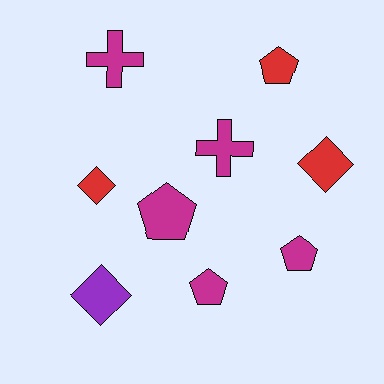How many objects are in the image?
There are 9 objects.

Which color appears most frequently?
Magenta, with 5 objects.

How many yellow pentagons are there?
There are no yellow pentagons.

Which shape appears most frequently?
Pentagon, with 4 objects.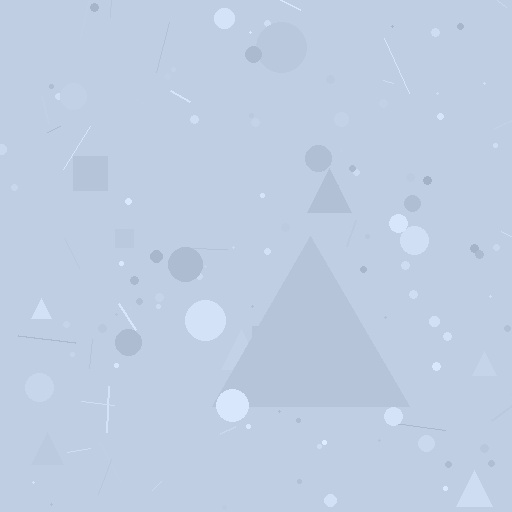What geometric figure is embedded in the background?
A triangle is embedded in the background.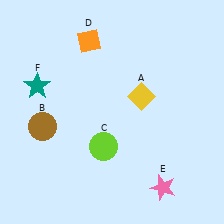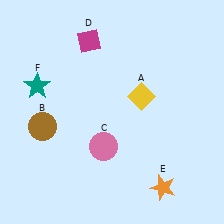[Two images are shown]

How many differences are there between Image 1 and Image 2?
There are 3 differences between the two images.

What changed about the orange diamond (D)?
In Image 1, D is orange. In Image 2, it changed to magenta.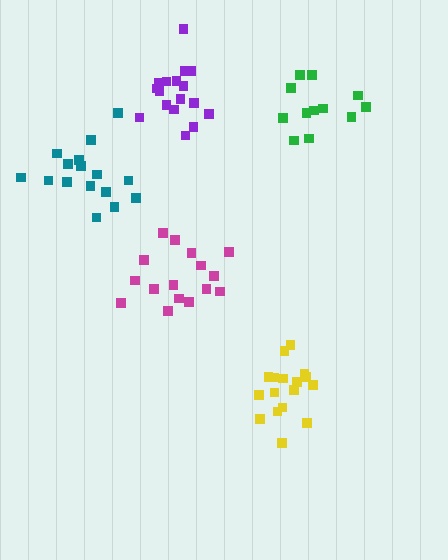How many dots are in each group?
Group 1: 17 dots, Group 2: 12 dots, Group 3: 17 dots, Group 4: 16 dots, Group 5: 16 dots (78 total).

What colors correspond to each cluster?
The clusters are colored: yellow, green, purple, magenta, teal.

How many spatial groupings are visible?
There are 5 spatial groupings.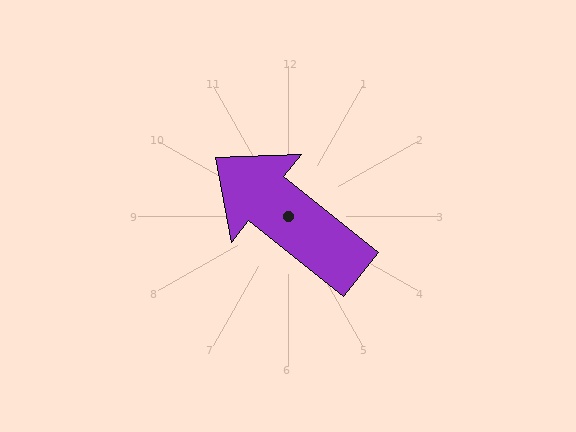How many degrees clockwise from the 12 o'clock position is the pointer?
Approximately 309 degrees.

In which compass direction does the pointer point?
Northwest.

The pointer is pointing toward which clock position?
Roughly 10 o'clock.